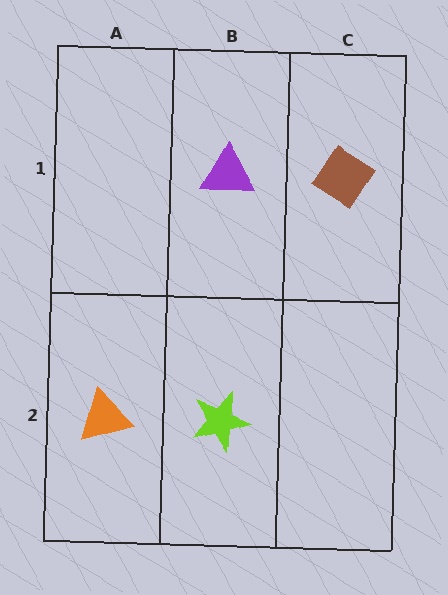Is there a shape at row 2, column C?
No, that cell is empty.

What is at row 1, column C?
A brown diamond.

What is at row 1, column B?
A purple triangle.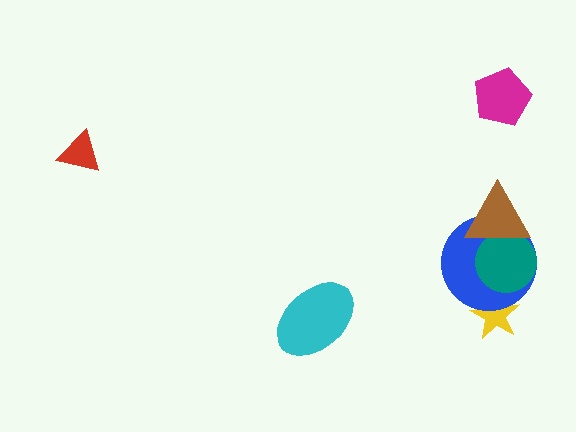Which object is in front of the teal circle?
The brown triangle is in front of the teal circle.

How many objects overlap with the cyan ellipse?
0 objects overlap with the cyan ellipse.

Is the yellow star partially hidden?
Yes, it is partially covered by another shape.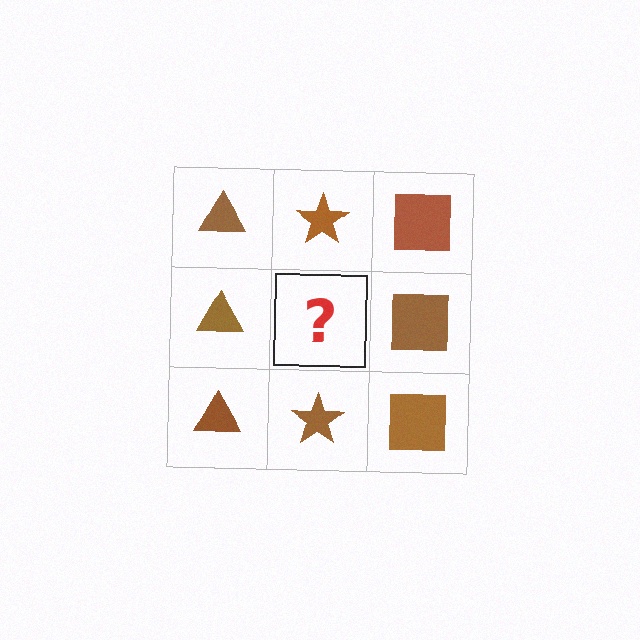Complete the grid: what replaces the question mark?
The question mark should be replaced with a brown star.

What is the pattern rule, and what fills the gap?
The rule is that each column has a consistent shape. The gap should be filled with a brown star.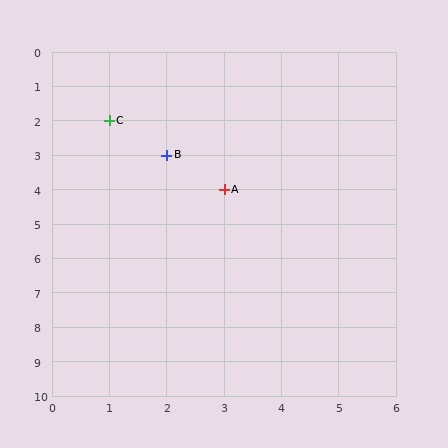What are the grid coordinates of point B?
Point B is at grid coordinates (2, 3).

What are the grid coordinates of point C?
Point C is at grid coordinates (1, 2).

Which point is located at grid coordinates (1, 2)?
Point C is at (1, 2).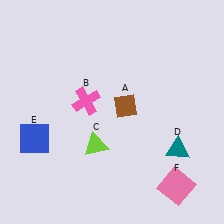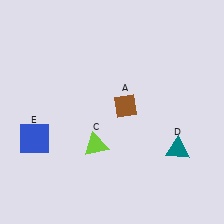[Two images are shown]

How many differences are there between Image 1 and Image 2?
There are 2 differences between the two images.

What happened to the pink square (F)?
The pink square (F) was removed in Image 2. It was in the bottom-right area of Image 1.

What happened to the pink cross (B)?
The pink cross (B) was removed in Image 2. It was in the top-left area of Image 1.